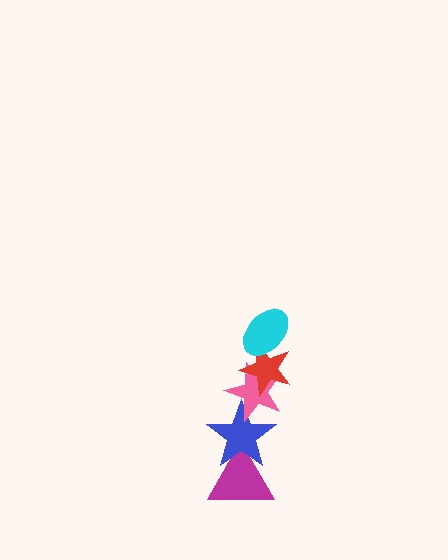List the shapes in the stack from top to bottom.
From top to bottom: the cyan ellipse, the red star, the pink star, the blue star, the magenta triangle.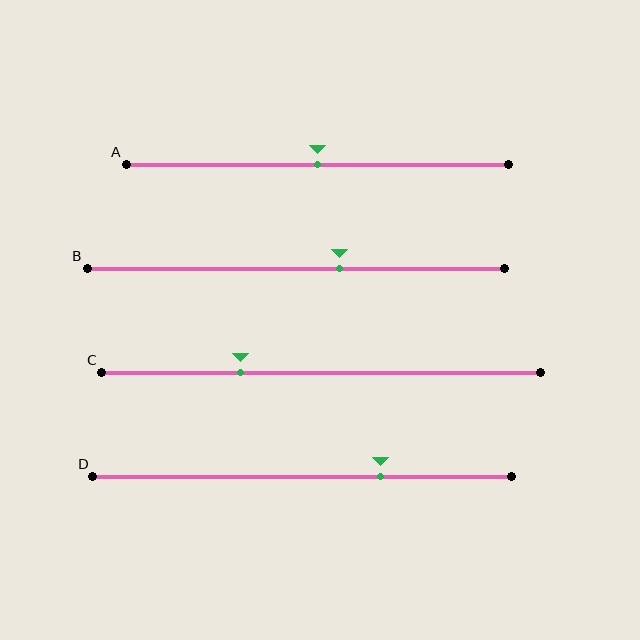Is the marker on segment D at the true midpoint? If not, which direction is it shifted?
No, the marker on segment D is shifted to the right by about 19% of the segment length.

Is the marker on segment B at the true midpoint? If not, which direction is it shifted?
No, the marker on segment B is shifted to the right by about 11% of the segment length.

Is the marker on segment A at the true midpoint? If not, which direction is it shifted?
Yes, the marker on segment A is at the true midpoint.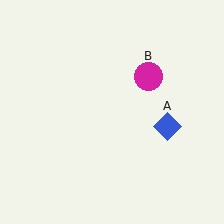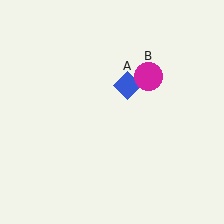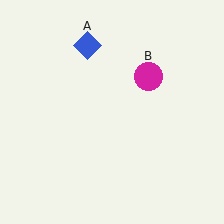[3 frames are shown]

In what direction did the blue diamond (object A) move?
The blue diamond (object A) moved up and to the left.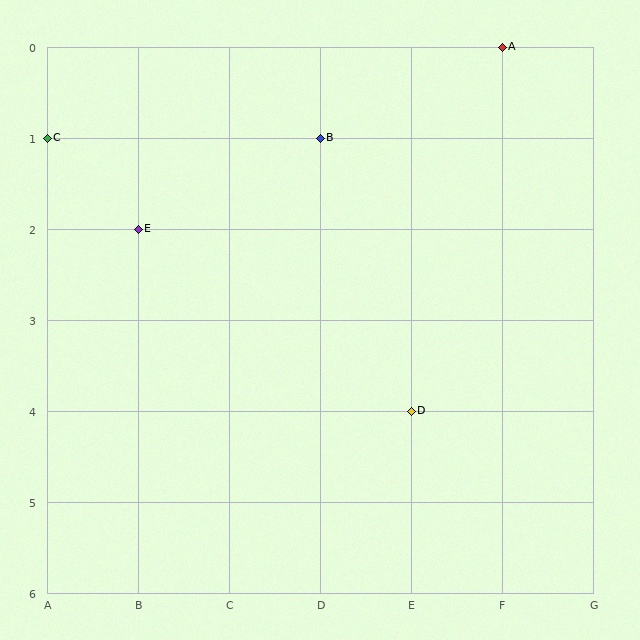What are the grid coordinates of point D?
Point D is at grid coordinates (E, 4).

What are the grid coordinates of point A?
Point A is at grid coordinates (F, 0).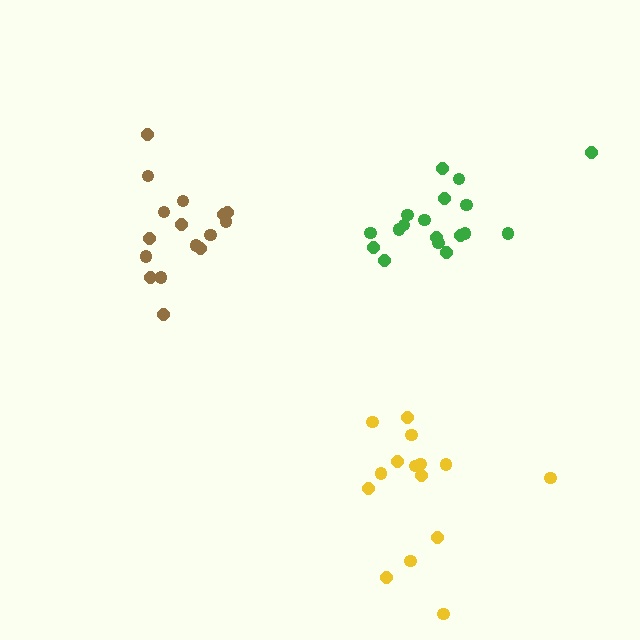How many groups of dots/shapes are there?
There are 3 groups.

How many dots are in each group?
Group 1: 18 dots, Group 2: 15 dots, Group 3: 16 dots (49 total).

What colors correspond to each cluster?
The clusters are colored: green, yellow, brown.